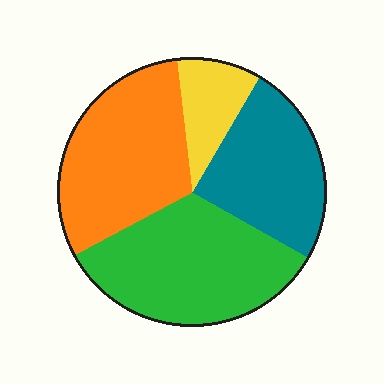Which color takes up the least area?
Yellow, at roughly 10%.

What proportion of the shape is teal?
Teal covers 25% of the shape.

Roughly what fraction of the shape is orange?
Orange takes up about one third (1/3) of the shape.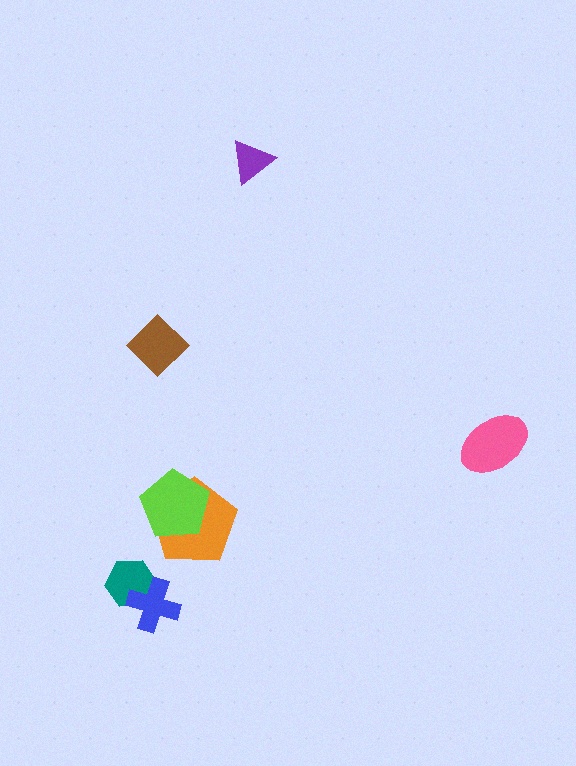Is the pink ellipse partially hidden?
No, no other shape covers it.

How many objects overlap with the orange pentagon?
1 object overlaps with the orange pentagon.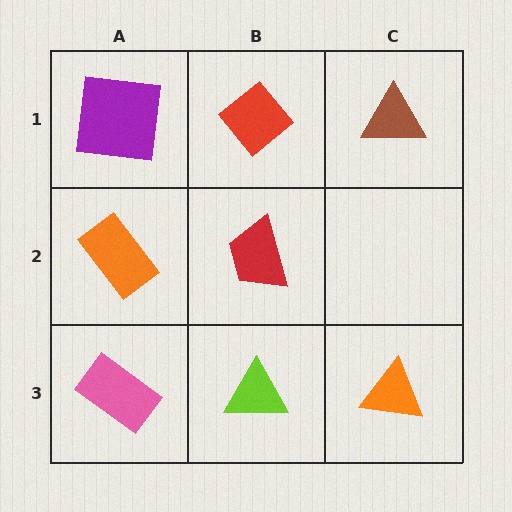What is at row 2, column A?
An orange rectangle.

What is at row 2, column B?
A red trapezoid.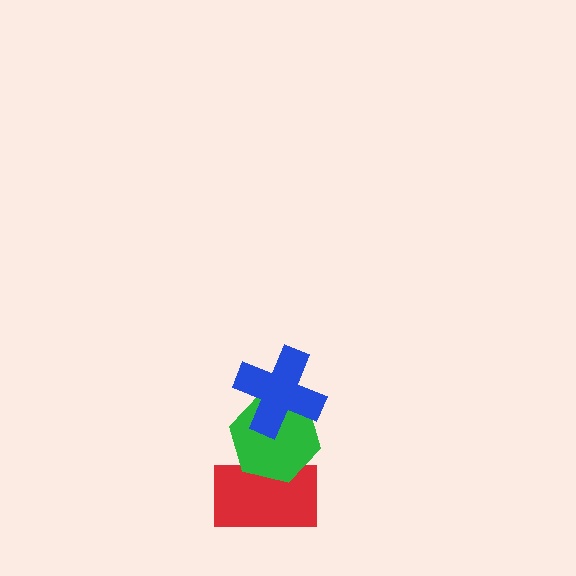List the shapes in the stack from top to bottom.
From top to bottom: the blue cross, the green hexagon, the red rectangle.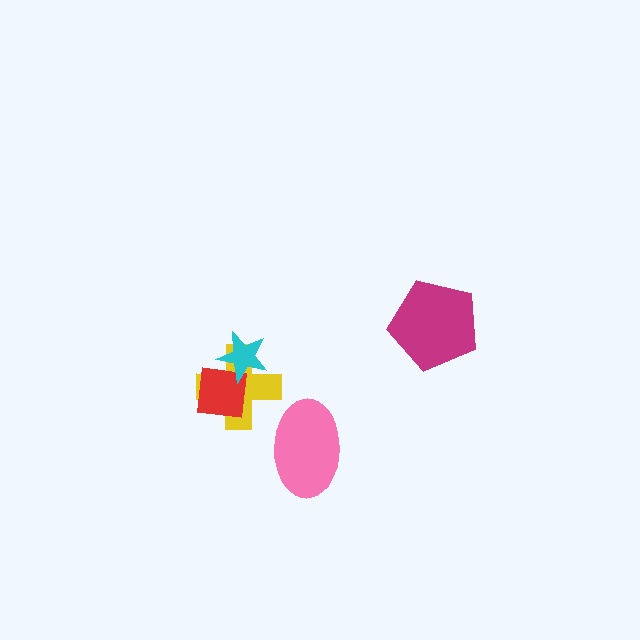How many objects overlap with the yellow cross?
2 objects overlap with the yellow cross.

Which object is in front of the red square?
The cyan star is in front of the red square.